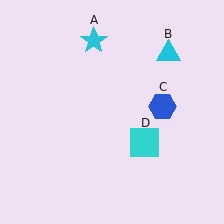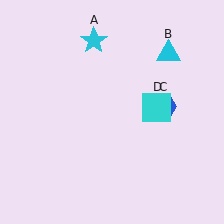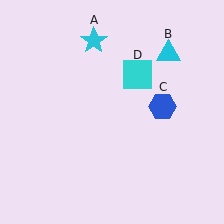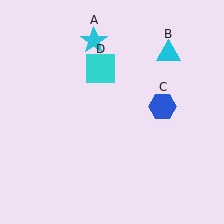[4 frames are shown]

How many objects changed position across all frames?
1 object changed position: cyan square (object D).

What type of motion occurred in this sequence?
The cyan square (object D) rotated counterclockwise around the center of the scene.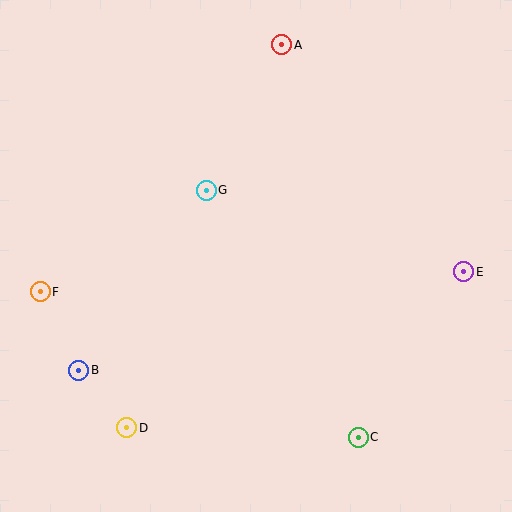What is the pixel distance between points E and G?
The distance between E and G is 270 pixels.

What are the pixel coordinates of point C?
Point C is at (358, 437).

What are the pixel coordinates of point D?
Point D is at (127, 428).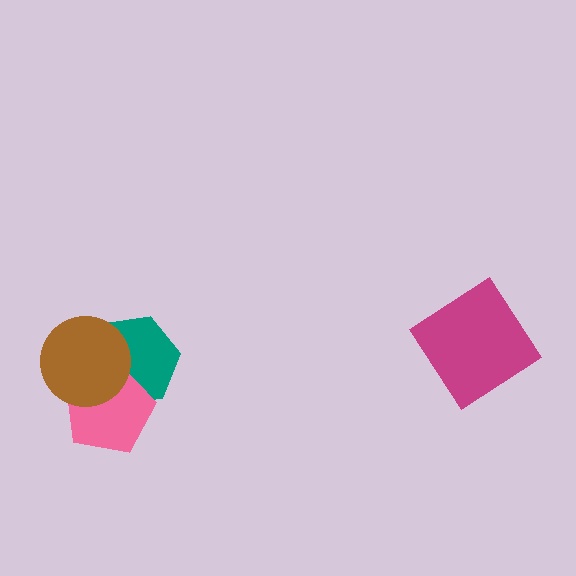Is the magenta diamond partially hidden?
No, no other shape covers it.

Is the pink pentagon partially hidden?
Yes, it is partially covered by another shape.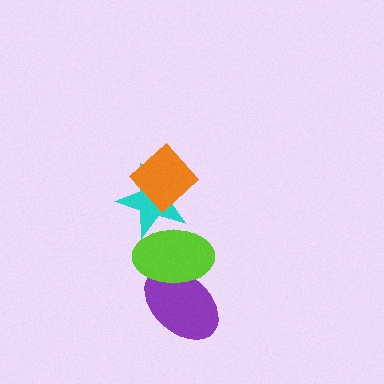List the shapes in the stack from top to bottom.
From top to bottom: the orange diamond, the cyan star, the lime ellipse, the purple ellipse.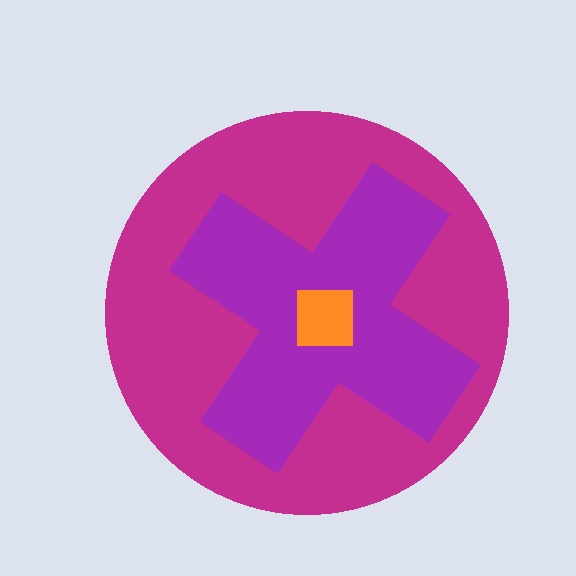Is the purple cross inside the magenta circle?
Yes.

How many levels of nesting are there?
3.